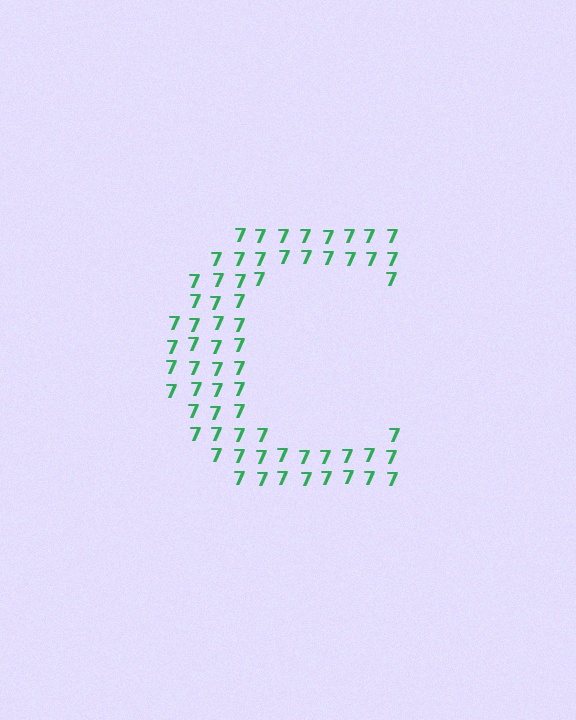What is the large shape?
The large shape is the letter C.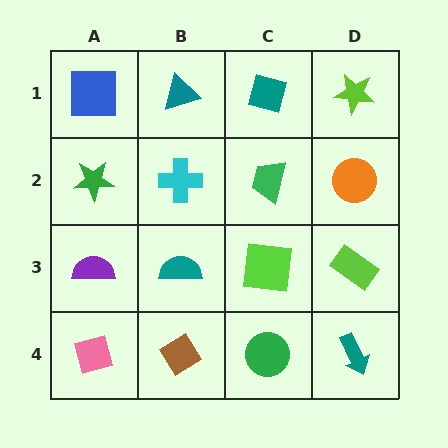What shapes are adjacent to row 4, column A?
A purple semicircle (row 3, column A), a brown diamond (row 4, column B).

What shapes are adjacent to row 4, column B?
A teal semicircle (row 3, column B), a pink diamond (row 4, column A), a green circle (row 4, column C).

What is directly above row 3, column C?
A green trapezoid.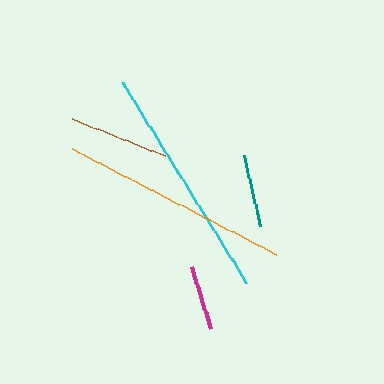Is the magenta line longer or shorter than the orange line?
The orange line is longer than the magenta line.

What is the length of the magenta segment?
The magenta segment is approximately 64 pixels long.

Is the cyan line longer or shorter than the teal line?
The cyan line is longer than the teal line.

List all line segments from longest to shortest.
From longest to shortest: cyan, orange, brown, teal, magenta.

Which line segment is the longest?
The cyan line is the longest at approximately 237 pixels.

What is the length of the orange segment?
The orange segment is approximately 230 pixels long.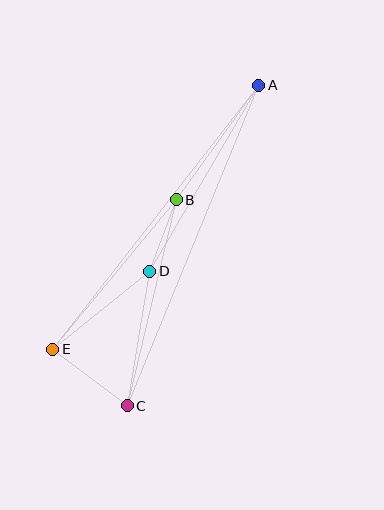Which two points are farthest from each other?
Points A and C are farthest from each other.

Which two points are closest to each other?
Points B and D are closest to each other.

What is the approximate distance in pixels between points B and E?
The distance between B and E is approximately 194 pixels.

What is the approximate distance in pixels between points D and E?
The distance between D and E is approximately 124 pixels.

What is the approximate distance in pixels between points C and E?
The distance between C and E is approximately 94 pixels.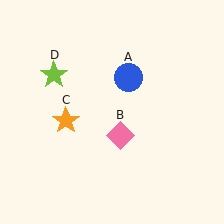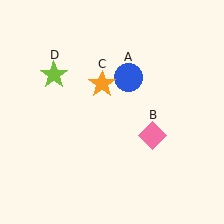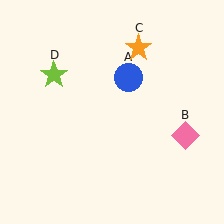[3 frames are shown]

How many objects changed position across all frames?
2 objects changed position: pink diamond (object B), orange star (object C).